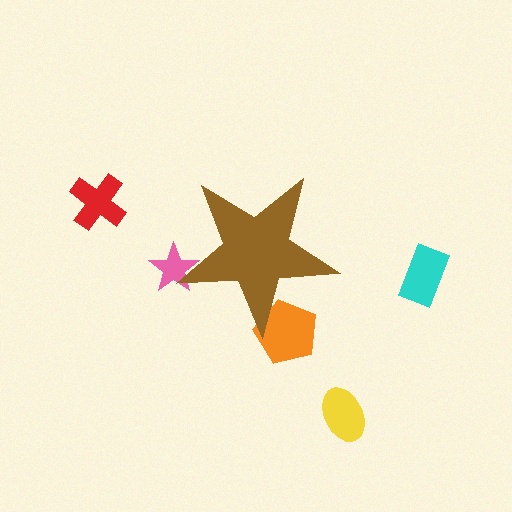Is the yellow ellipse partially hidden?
No, the yellow ellipse is fully visible.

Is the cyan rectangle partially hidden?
No, the cyan rectangle is fully visible.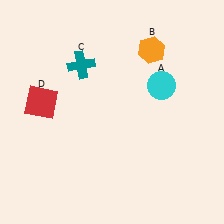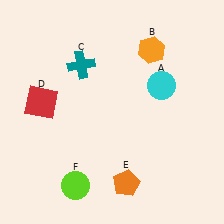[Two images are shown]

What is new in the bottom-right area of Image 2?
An orange pentagon (E) was added in the bottom-right area of Image 2.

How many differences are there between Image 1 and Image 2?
There are 2 differences between the two images.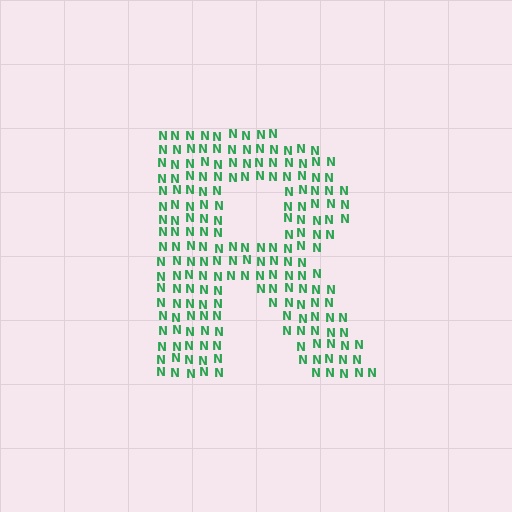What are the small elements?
The small elements are letter N's.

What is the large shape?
The large shape is the letter R.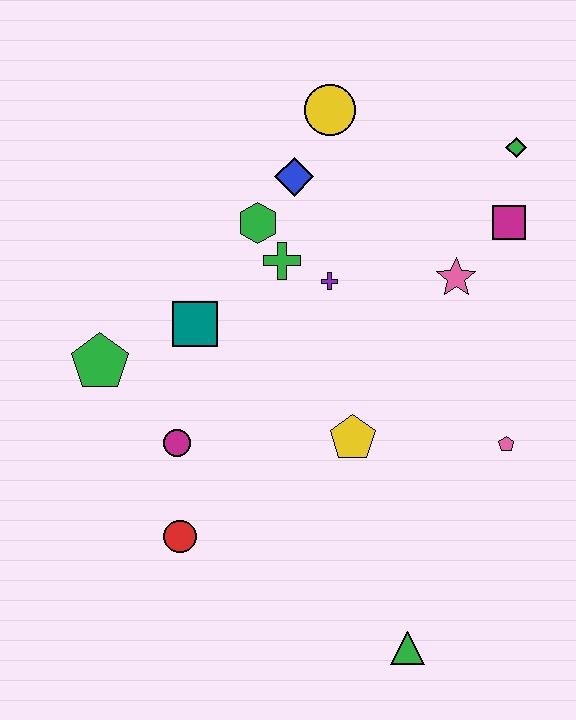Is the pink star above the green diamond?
No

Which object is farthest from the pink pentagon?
The green pentagon is farthest from the pink pentagon.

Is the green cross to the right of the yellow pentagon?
No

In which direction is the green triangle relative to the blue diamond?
The green triangle is below the blue diamond.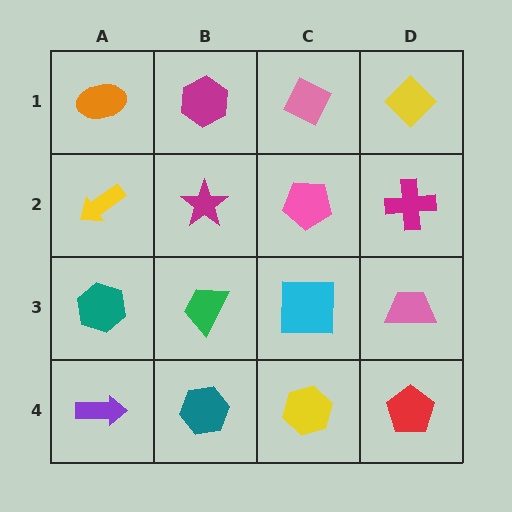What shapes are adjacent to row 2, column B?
A magenta hexagon (row 1, column B), a green trapezoid (row 3, column B), a yellow arrow (row 2, column A), a pink pentagon (row 2, column C).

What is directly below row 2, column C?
A cyan square.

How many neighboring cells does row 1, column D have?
2.